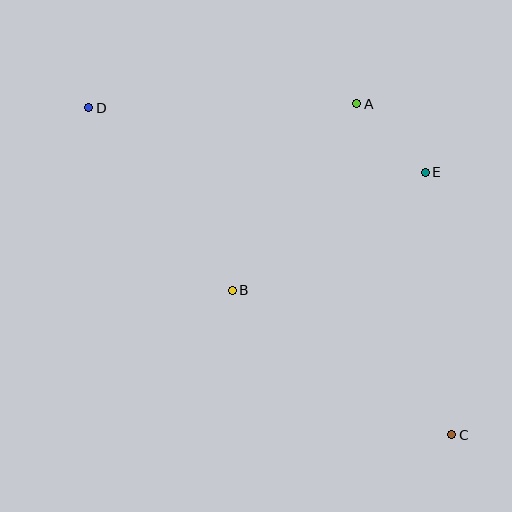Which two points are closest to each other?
Points A and E are closest to each other.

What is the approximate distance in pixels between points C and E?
The distance between C and E is approximately 264 pixels.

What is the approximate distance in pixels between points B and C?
The distance between B and C is approximately 263 pixels.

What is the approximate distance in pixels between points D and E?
The distance between D and E is approximately 343 pixels.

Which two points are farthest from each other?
Points C and D are farthest from each other.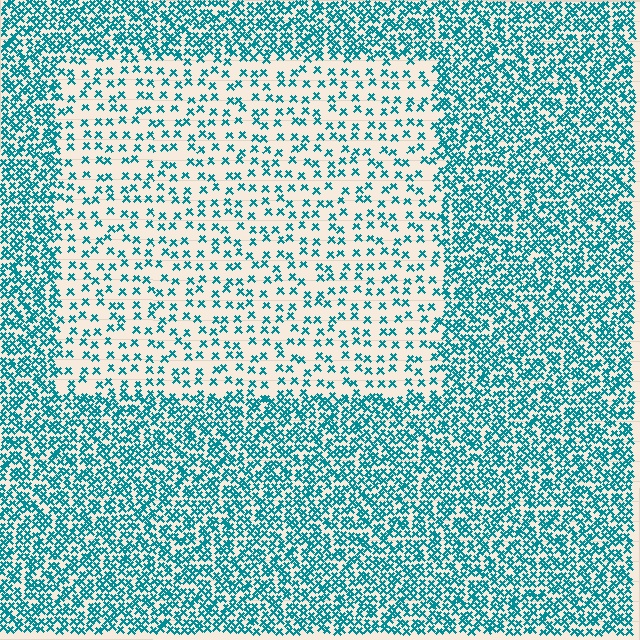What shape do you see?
I see a rectangle.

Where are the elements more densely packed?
The elements are more densely packed outside the rectangle boundary.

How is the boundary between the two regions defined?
The boundary is defined by a change in element density (approximately 2.7x ratio). All elements are the same color, size, and shape.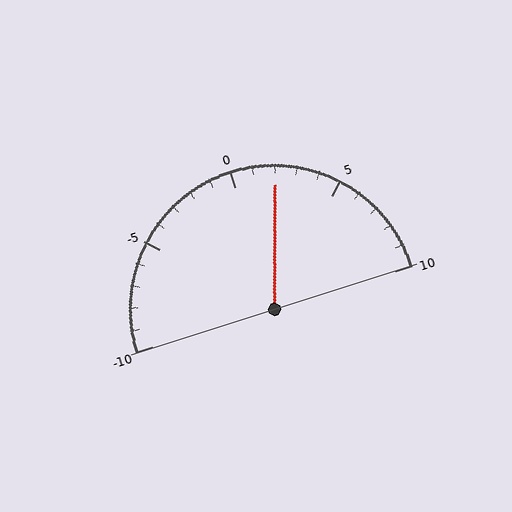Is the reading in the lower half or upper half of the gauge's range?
The reading is in the upper half of the range (-10 to 10).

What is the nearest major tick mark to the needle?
The nearest major tick mark is 0.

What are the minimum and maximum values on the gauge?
The gauge ranges from -10 to 10.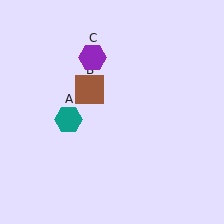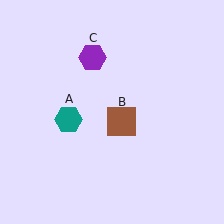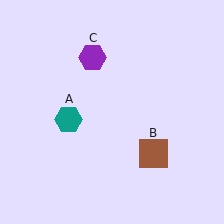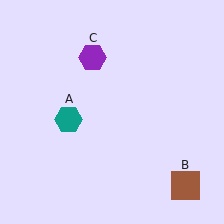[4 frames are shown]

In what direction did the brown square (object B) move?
The brown square (object B) moved down and to the right.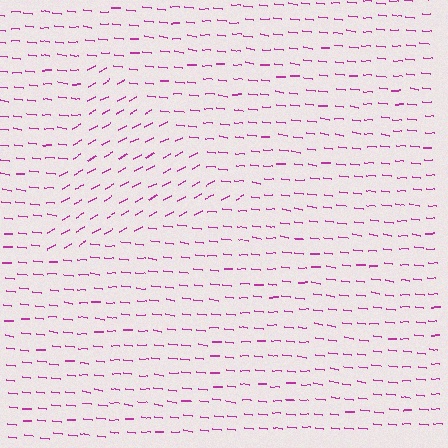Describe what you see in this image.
The image is filled with small magenta line segments. A triangle region in the image has lines oriented differently from the surrounding lines, creating a visible texture boundary.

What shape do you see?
I see a triangle.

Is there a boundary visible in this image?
Yes, there is a texture boundary formed by a change in line orientation.